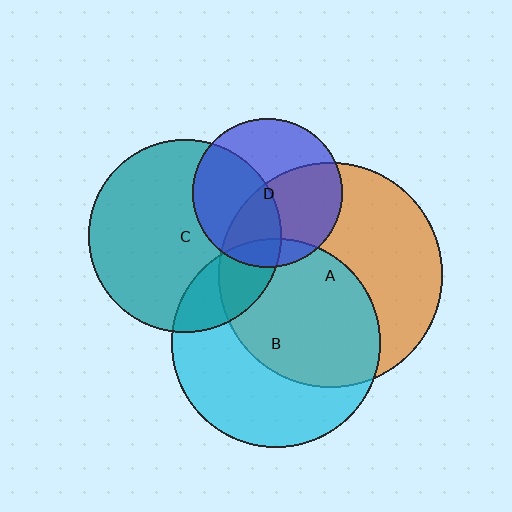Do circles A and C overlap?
Yes.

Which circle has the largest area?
Circle A (orange).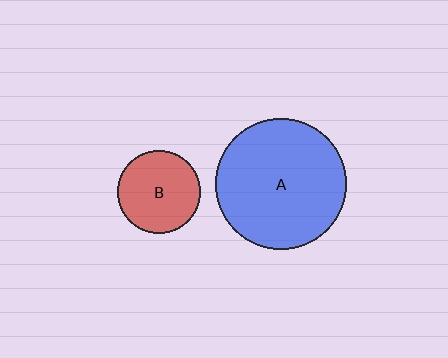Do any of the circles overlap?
No, none of the circles overlap.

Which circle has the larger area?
Circle A (blue).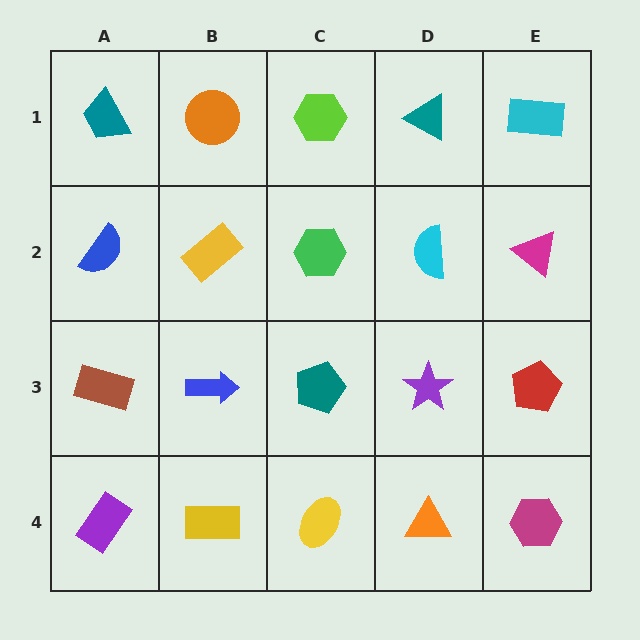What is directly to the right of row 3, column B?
A teal pentagon.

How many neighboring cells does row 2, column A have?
3.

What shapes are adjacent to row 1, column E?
A magenta triangle (row 2, column E), a teal triangle (row 1, column D).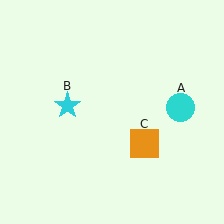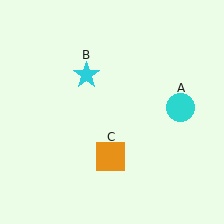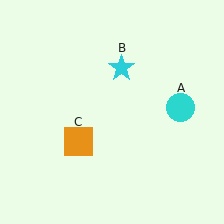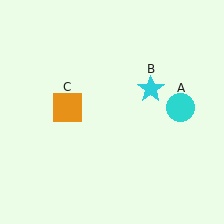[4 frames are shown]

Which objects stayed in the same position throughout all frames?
Cyan circle (object A) remained stationary.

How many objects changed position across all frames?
2 objects changed position: cyan star (object B), orange square (object C).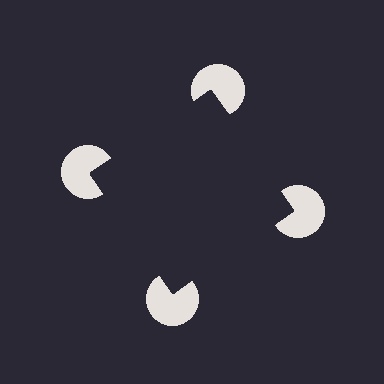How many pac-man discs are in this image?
There are 4 — one at each vertex of the illusory square.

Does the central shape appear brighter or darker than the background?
It typically appears slightly darker than the background, even though no actual brightness change is drawn.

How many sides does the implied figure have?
4 sides.